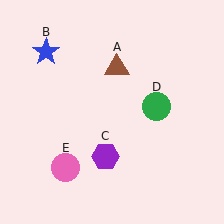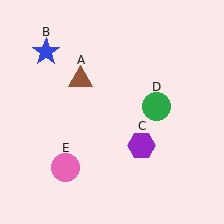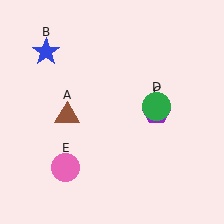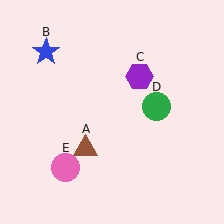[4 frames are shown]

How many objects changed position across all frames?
2 objects changed position: brown triangle (object A), purple hexagon (object C).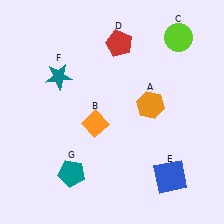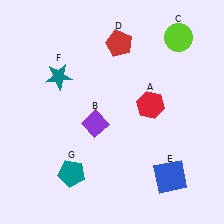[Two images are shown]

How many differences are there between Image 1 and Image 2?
There are 2 differences between the two images.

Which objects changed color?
A changed from orange to red. B changed from orange to purple.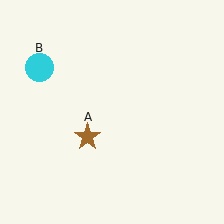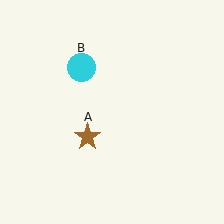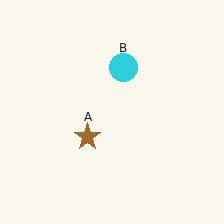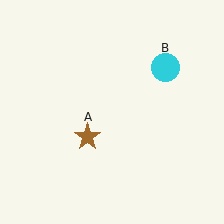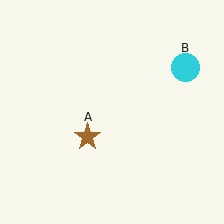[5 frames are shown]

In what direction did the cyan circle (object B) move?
The cyan circle (object B) moved right.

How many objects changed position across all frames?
1 object changed position: cyan circle (object B).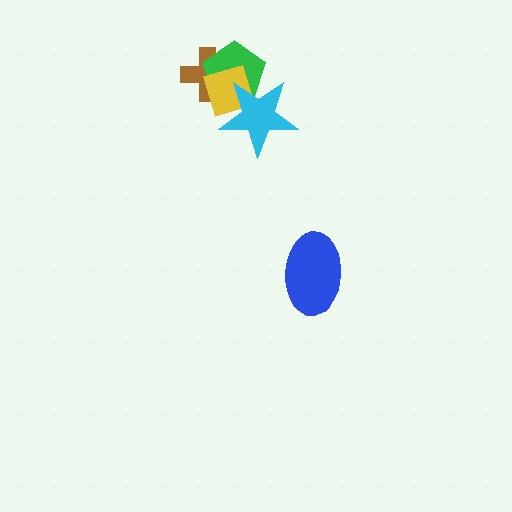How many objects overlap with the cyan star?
2 objects overlap with the cyan star.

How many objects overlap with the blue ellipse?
0 objects overlap with the blue ellipse.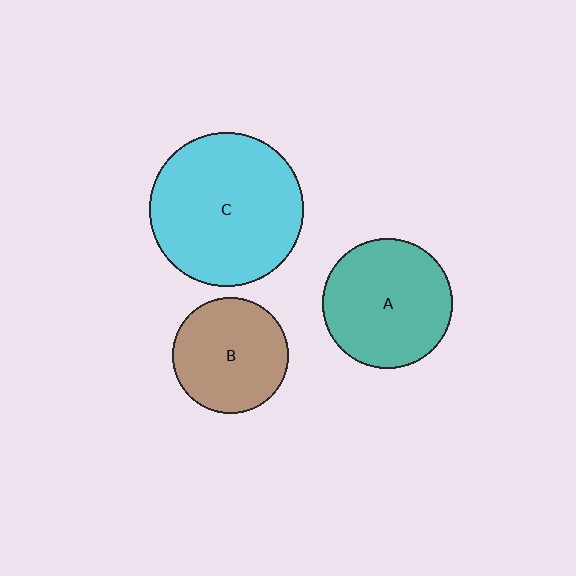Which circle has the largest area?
Circle C (cyan).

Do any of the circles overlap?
No, none of the circles overlap.